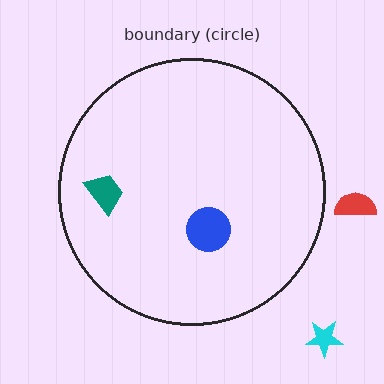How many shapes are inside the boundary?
2 inside, 2 outside.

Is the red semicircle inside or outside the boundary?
Outside.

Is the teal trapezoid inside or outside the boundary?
Inside.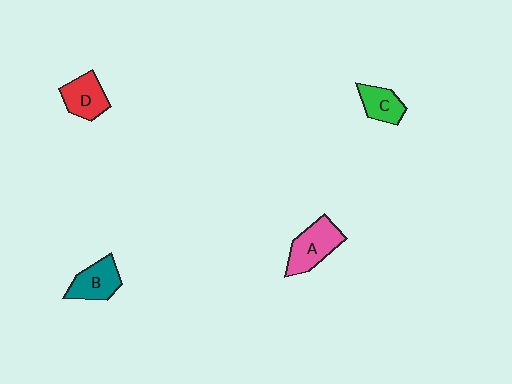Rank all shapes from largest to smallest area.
From largest to smallest: A (pink), B (teal), D (red), C (green).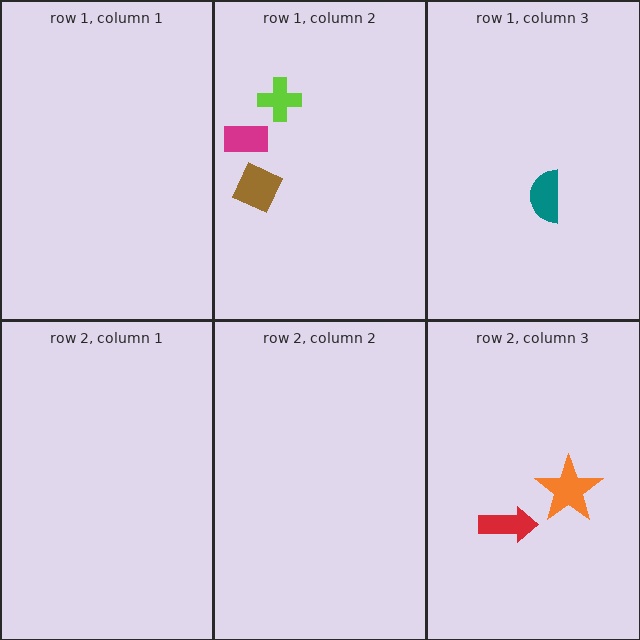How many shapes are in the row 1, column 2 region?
3.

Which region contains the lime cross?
The row 1, column 2 region.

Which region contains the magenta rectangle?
The row 1, column 2 region.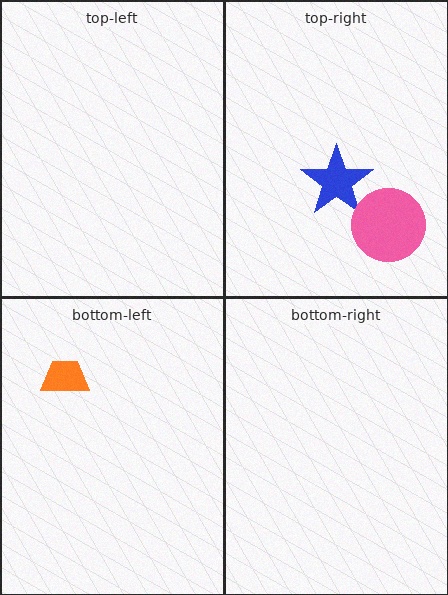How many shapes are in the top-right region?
2.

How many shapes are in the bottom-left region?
1.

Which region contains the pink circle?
The top-right region.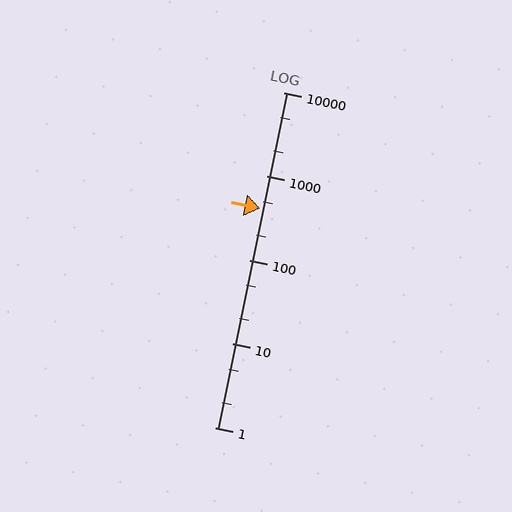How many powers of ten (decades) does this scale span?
The scale spans 4 decades, from 1 to 10000.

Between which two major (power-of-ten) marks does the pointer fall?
The pointer is between 100 and 1000.